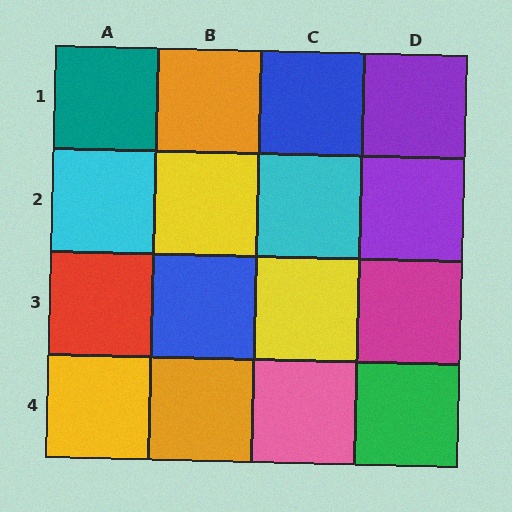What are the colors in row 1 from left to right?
Teal, orange, blue, purple.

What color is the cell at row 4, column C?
Pink.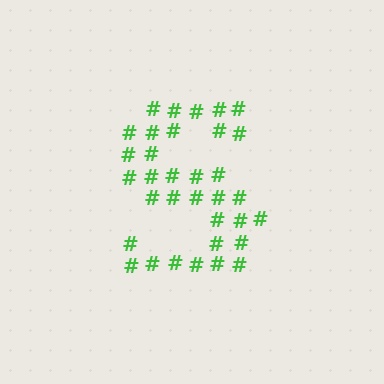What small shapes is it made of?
It is made of small hash symbols.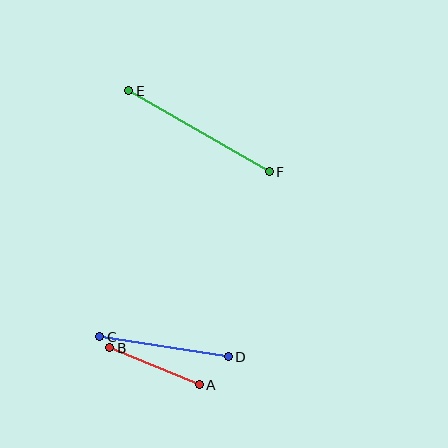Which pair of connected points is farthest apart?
Points E and F are farthest apart.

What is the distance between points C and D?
The distance is approximately 130 pixels.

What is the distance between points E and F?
The distance is approximately 162 pixels.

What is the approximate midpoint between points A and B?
The midpoint is at approximately (154, 366) pixels.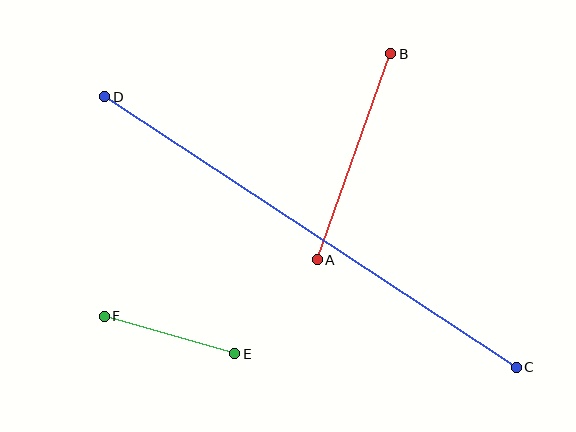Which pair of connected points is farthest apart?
Points C and D are farthest apart.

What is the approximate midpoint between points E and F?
The midpoint is at approximately (170, 335) pixels.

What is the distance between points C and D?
The distance is approximately 492 pixels.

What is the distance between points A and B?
The distance is approximately 219 pixels.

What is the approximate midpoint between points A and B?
The midpoint is at approximately (354, 157) pixels.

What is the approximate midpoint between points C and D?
The midpoint is at approximately (311, 232) pixels.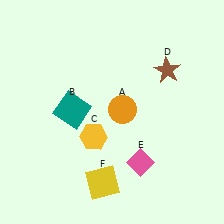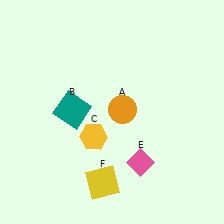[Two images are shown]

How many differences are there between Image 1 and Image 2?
There is 1 difference between the two images.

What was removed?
The brown star (D) was removed in Image 2.